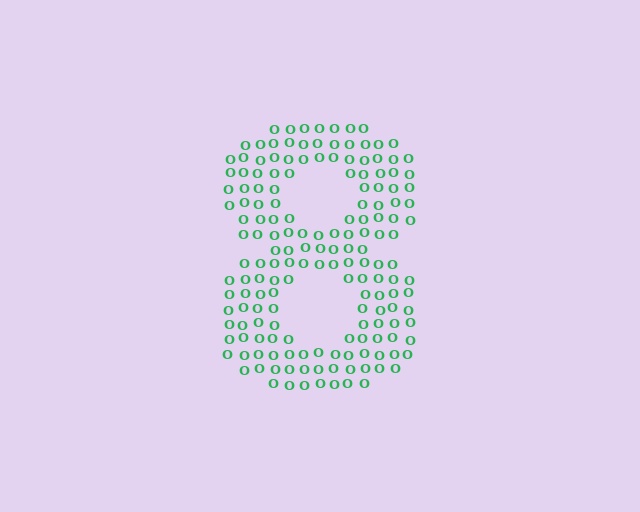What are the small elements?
The small elements are letter O's.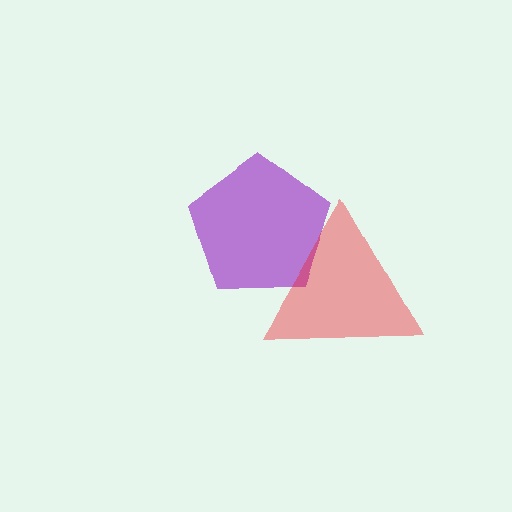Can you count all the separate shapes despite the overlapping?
Yes, there are 2 separate shapes.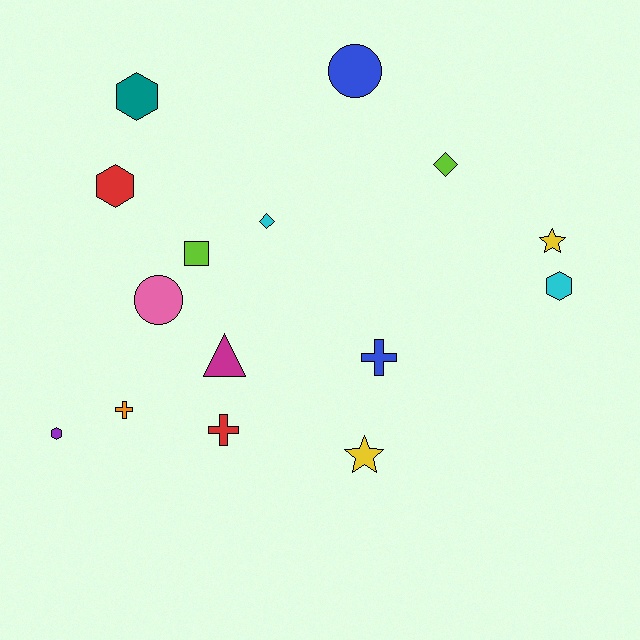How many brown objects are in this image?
There are no brown objects.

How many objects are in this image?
There are 15 objects.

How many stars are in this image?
There are 2 stars.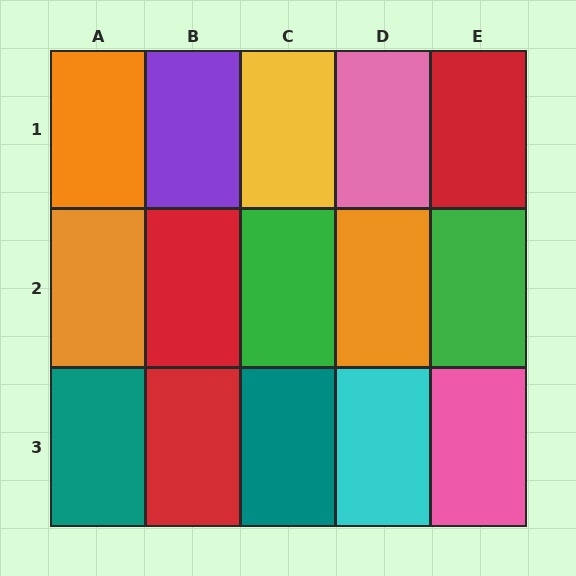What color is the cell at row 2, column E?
Green.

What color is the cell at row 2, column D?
Orange.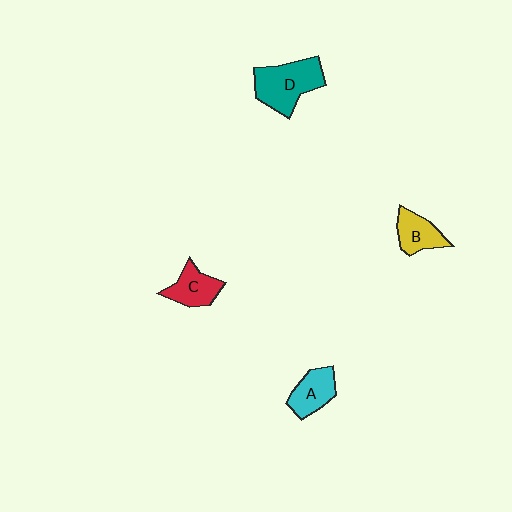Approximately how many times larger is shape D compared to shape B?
Approximately 1.7 times.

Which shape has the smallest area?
Shape B (yellow).